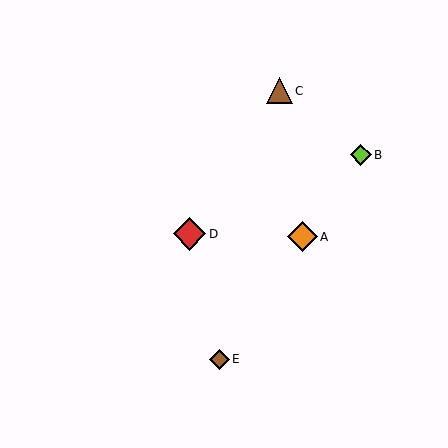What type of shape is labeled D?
Shape D is a red diamond.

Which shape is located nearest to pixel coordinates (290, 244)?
The orange diamond (labeled A) at (303, 237) is nearest to that location.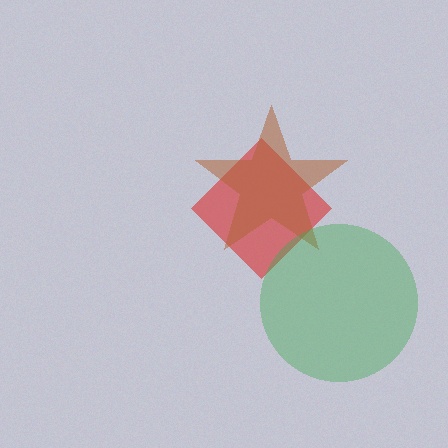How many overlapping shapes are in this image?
There are 3 overlapping shapes in the image.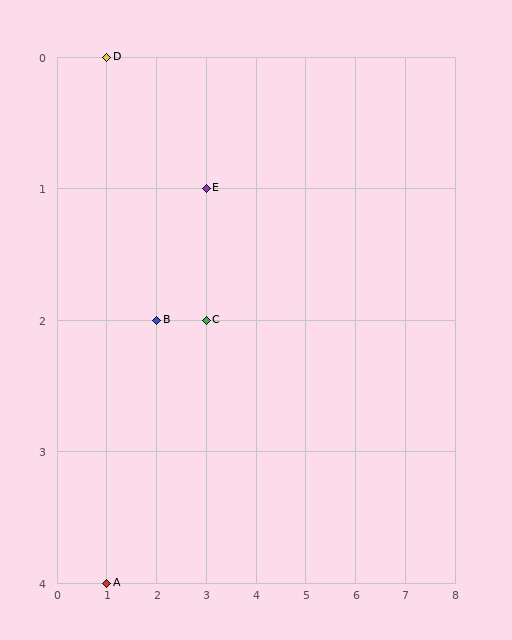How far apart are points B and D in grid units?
Points B and D are 1 column and 2 rows apart (about 2.2 grid units diagonally).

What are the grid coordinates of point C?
Point C is at grid coordinates (3, 2).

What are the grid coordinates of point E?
Point E is at grid coordinates (3, 1).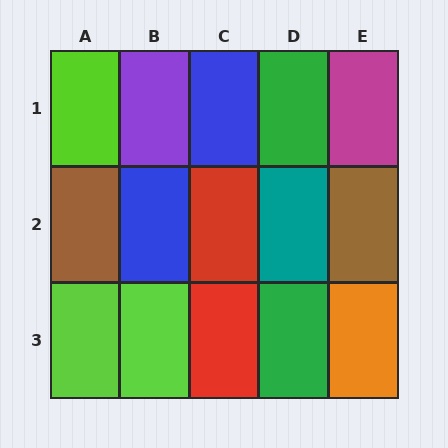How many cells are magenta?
1 cell is magenta.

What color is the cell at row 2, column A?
Brown.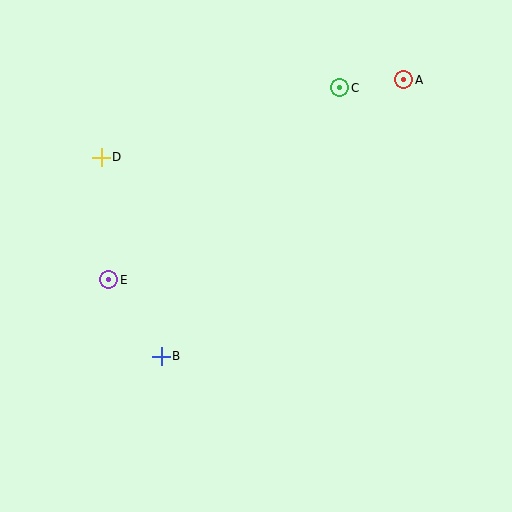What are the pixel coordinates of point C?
Point C is at (340, 88).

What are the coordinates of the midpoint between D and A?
The midpoint between D and A is at (252, 119).